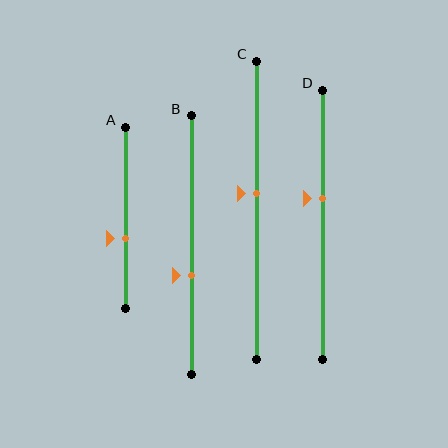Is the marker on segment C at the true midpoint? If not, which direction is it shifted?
No, the marker on segment C is shifted upward by about 6% of the segment length.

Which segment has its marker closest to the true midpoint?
Segment C has its marker closest to the true midpoint.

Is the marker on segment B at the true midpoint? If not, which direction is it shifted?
No, the marker on segment B is shifted downward by about 12% of the segment length.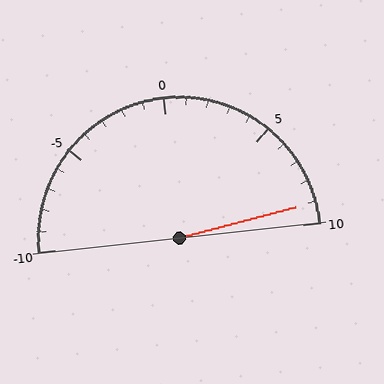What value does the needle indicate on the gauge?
The needle indicates approximately 9.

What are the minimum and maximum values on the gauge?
The gauge ranges from -10 to 10.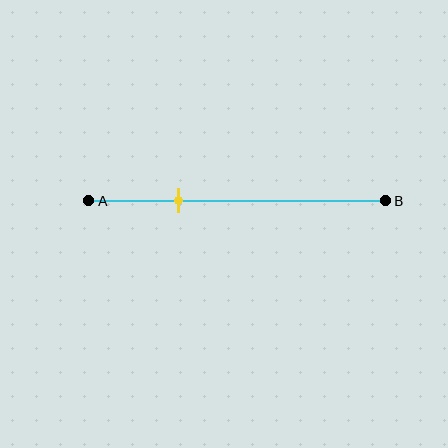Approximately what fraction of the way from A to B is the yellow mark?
The yellow mark is approximately 30% of the way from A to B.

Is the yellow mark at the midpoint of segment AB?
No, the mark is at about 30% from A, not at the 50% midpoint.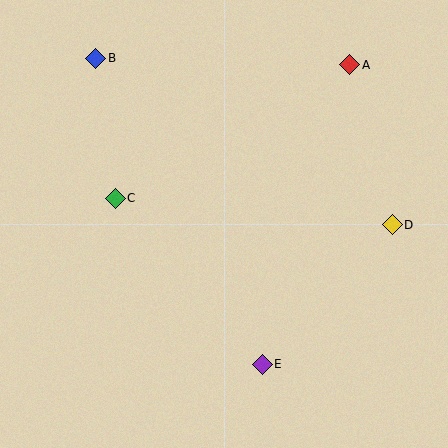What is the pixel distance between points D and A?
The distance between D and A is 165 pixels.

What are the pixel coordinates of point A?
Point A is at (350, 65).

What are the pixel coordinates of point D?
Point D is at (392, 225).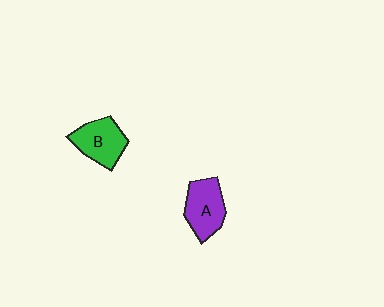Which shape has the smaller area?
Shape B (green).